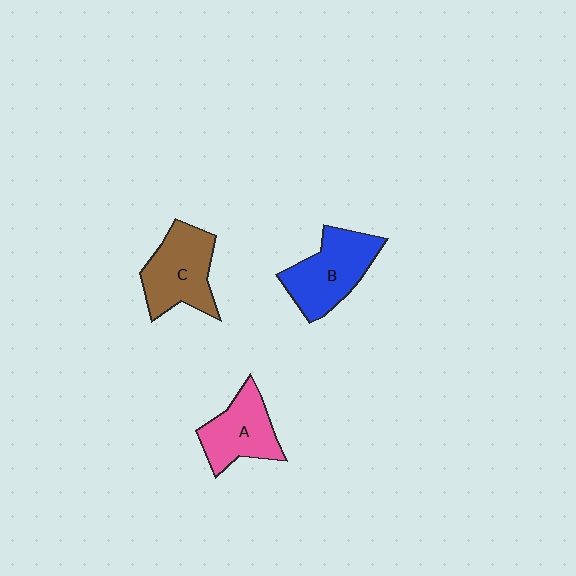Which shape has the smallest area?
Shape A (pink).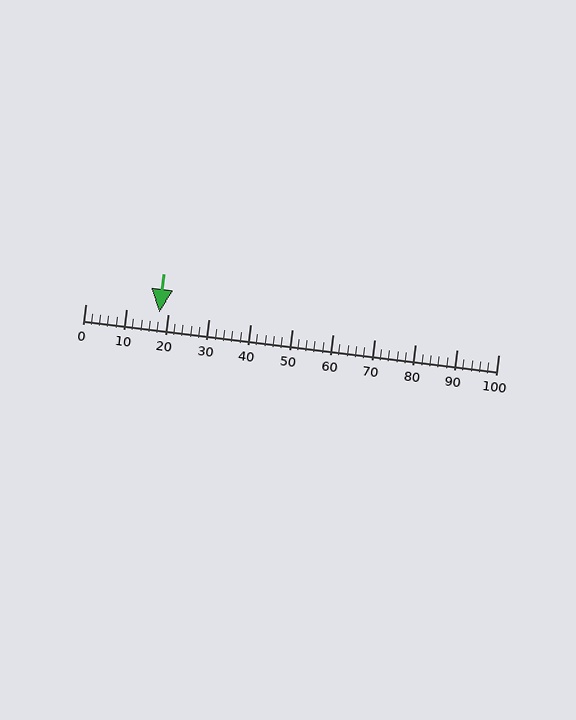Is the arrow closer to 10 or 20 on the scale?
The arrow is closer to 20.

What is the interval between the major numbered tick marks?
The major tick marks are spaced 10 units apart.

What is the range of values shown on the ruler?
The ruler shows values from 0 to 100.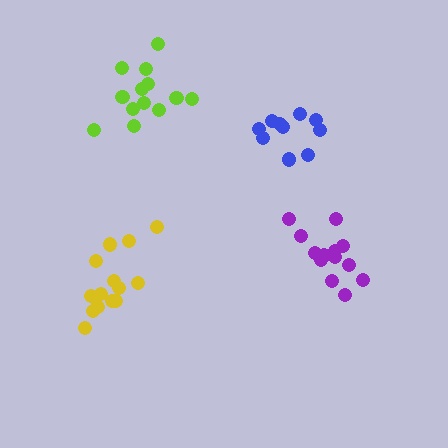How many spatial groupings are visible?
There are 4 spatial groupings.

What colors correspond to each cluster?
The clusters are colored: blue, yellow, lime, purple.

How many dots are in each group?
Group 1: 10 dots, Group 2: 14 dots, Group 3: 13 dots, Group 4: 14 dots (51 total).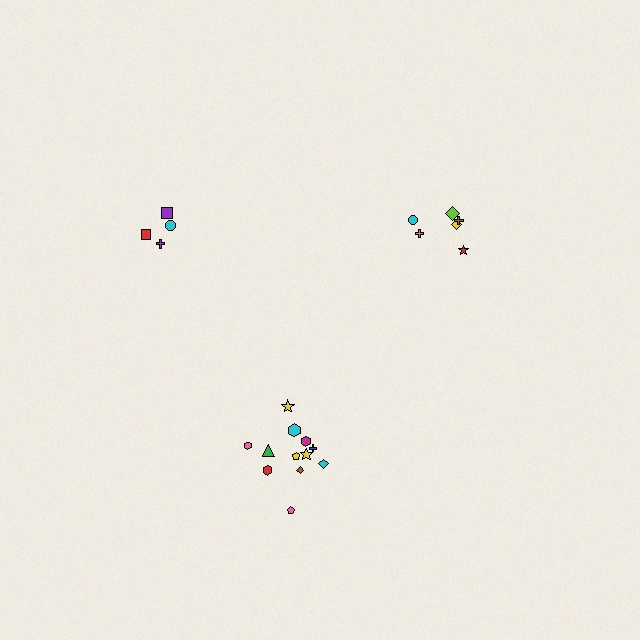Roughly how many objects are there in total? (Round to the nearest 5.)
Roughly 20 objects in total.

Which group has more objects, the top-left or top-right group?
The top-right group.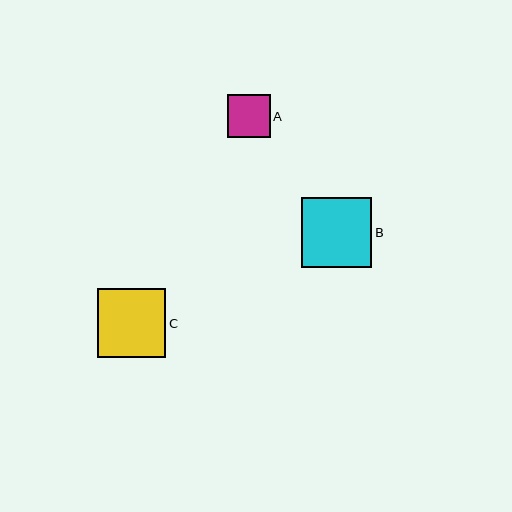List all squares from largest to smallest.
From largest to smallest: B, C, A.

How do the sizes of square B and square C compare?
Square B and square C are approximately the same size.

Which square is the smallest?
Square A is the smallest with a size of approximately 43 pixels.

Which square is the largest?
Square B is the largest with a size of approximately 70 pixels.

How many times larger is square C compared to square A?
Square C is approximately 1.6 times the size of square A.